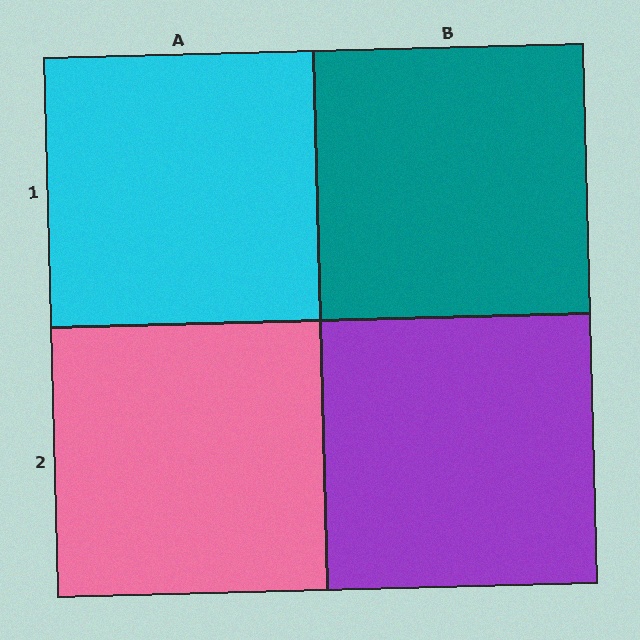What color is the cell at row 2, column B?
Purple.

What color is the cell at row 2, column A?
Pink.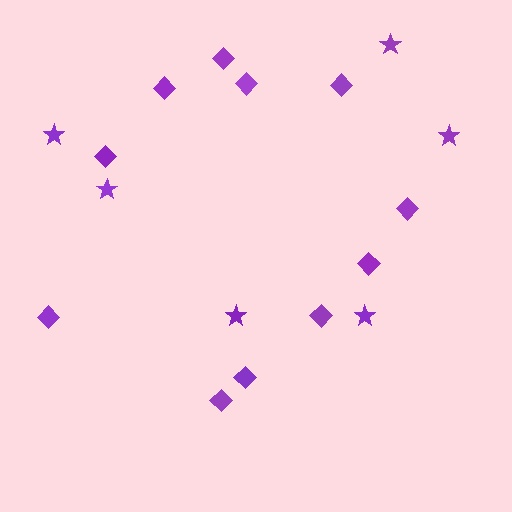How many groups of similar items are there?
There are 2 groups: one group of diamonds (11) and one group of stars (6).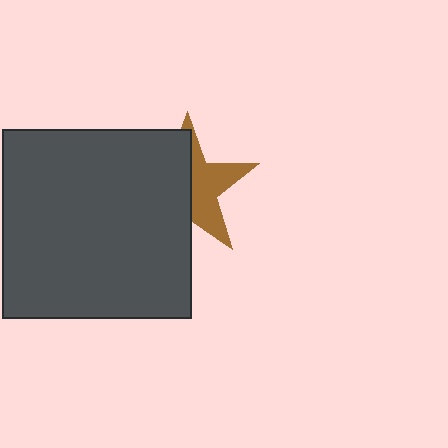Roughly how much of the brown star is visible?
About half of it is visible (roughly 46%).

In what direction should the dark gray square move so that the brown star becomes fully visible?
The dark gray square should move left. That is the shortest direction to clear the overlap and leave the brown star fully visible.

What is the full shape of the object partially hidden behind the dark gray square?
The partially hidden object is a brown star.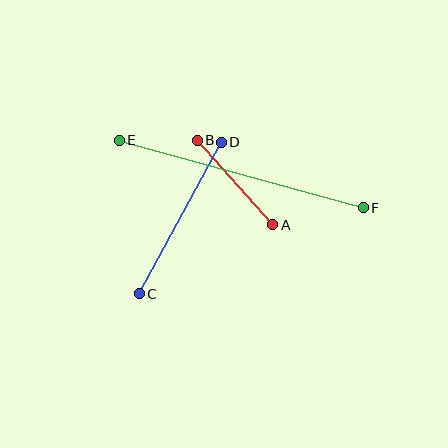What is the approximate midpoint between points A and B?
The midpoint is at approximately (235, 182) pixels.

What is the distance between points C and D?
The distance is approximately 172 pixels.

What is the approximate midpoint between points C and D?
The midpoint is at approximately (180, 218) pixels.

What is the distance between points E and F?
The distance is approximately 253 pixels.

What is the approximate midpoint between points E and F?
The midpoint is at approximately (241, 174) pixels.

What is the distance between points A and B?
The distance is approximately 113 pixels.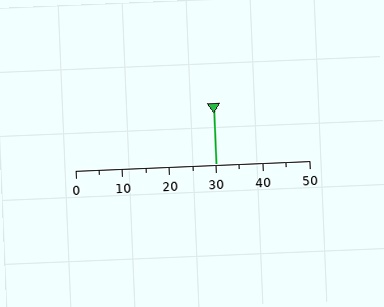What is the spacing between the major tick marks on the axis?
The major ticks are spaced 10 apart.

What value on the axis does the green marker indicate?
The marker indicates approximately 30.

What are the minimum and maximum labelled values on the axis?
The axis runs from 0 to 50.